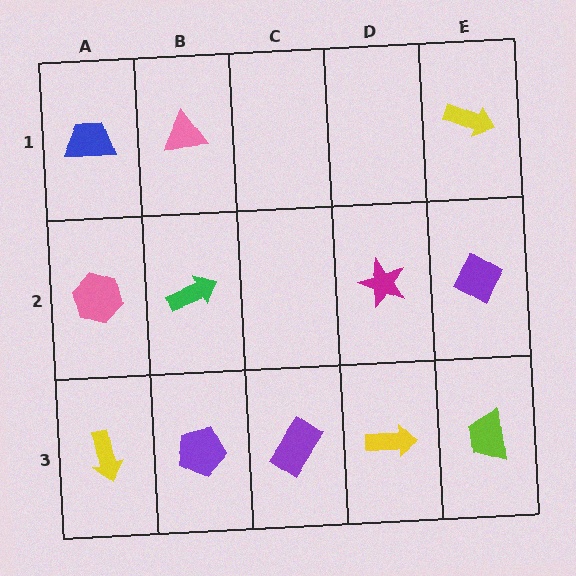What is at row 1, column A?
A blue trapezoid.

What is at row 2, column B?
A green arrow.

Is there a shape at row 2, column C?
No, that cell is empty.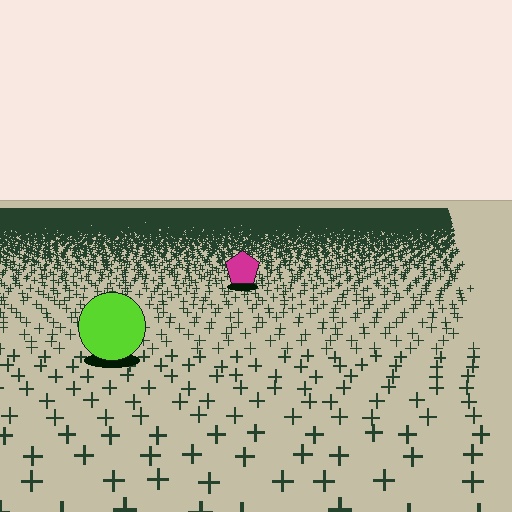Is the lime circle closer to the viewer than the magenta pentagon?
Yes. The lime circle is closer — you can tell from the texture gradient: the ground texture is coarser near it.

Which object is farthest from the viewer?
The magenta pentagon is farthest from the viewer. It appears smaller and the ground texture around it is denser.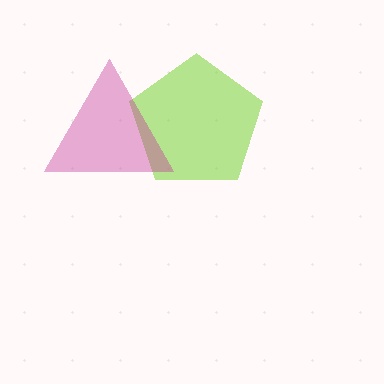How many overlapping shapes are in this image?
There are 2 overlapping shapes in the image.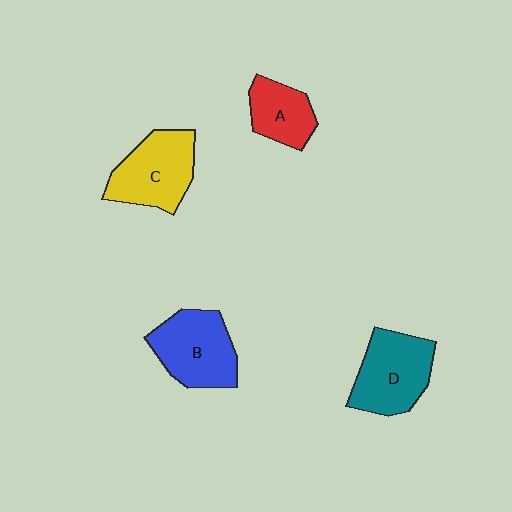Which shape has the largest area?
Shape D (teal).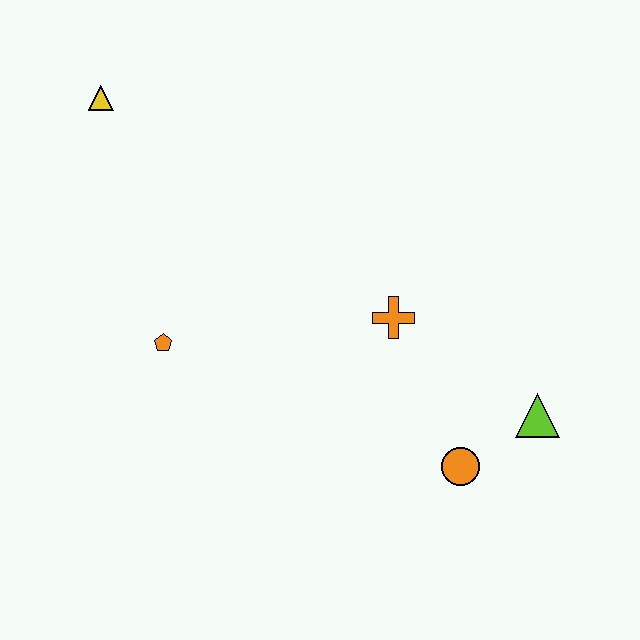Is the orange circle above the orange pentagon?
No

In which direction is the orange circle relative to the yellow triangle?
The orange circle is below the yellow triangle.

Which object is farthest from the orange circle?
The yellow triangle is farthest from the orange circle.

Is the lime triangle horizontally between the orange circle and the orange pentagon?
No